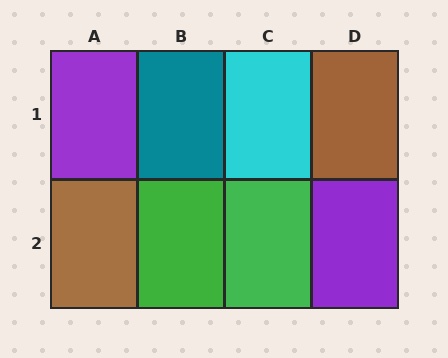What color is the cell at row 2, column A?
Brown.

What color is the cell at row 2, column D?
Purple.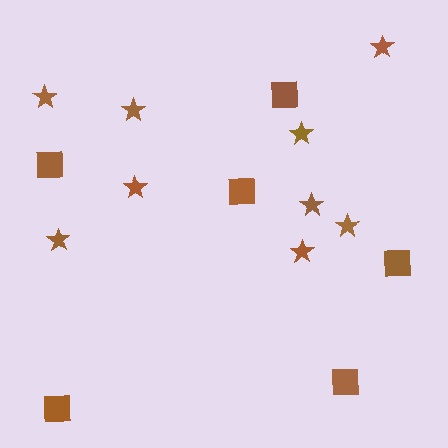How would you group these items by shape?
There are 2 groups: one group of squares (6) and one group of stars (9).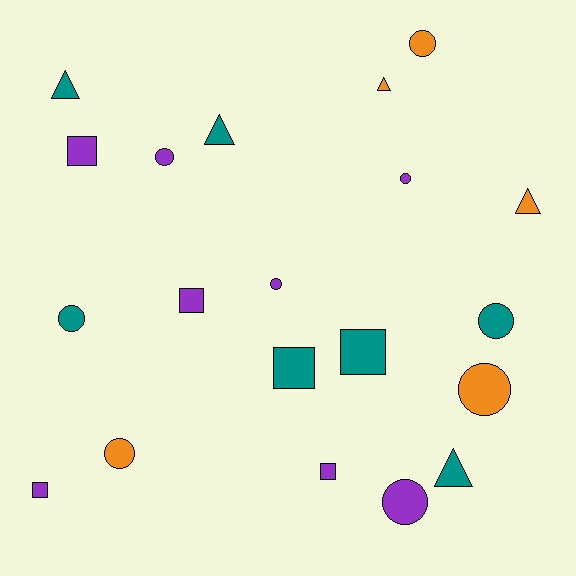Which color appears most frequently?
Purple, with 8 objects.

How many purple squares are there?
There are 4 purple squares.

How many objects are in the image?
There are 20 objects.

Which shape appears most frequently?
Circle, with 9 objects.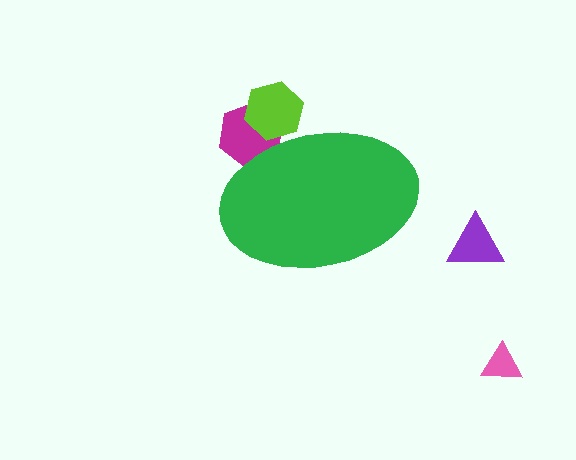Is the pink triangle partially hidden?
No, the pink triangle is fully visible.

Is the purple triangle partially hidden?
No, the purple triangle is fully visible.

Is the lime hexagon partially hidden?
Yes, the lime hexagon is partially hidden behind the green ellipse.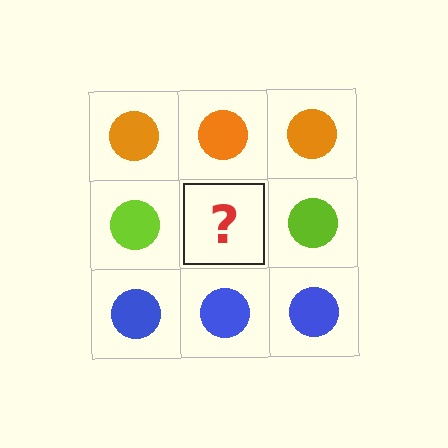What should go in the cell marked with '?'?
The missing cell should contain a lime circle.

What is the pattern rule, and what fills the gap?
The rule is that each row has a consistent color. The gap should be filled with a lime circle.